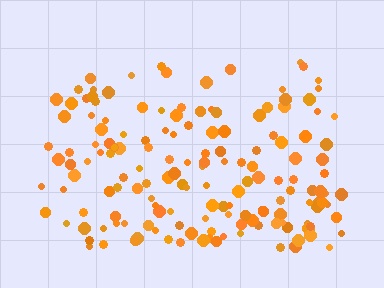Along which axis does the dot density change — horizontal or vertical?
Vertical.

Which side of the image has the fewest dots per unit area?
The top.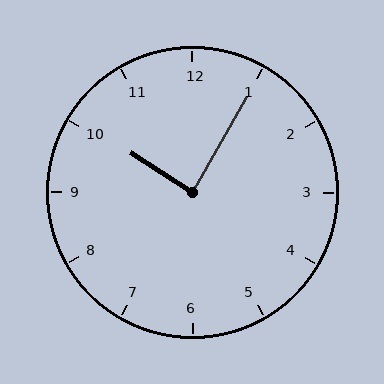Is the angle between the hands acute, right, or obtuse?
It is right.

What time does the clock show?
10:05.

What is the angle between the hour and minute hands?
Approximately 88 degrees.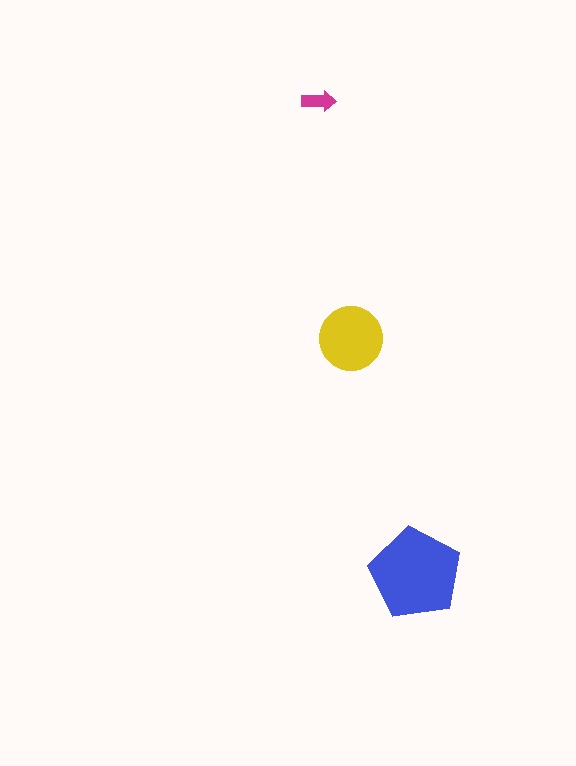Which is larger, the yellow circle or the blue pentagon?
The blue pentagon.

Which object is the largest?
The blue pentagon.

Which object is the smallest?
The magenta arrow.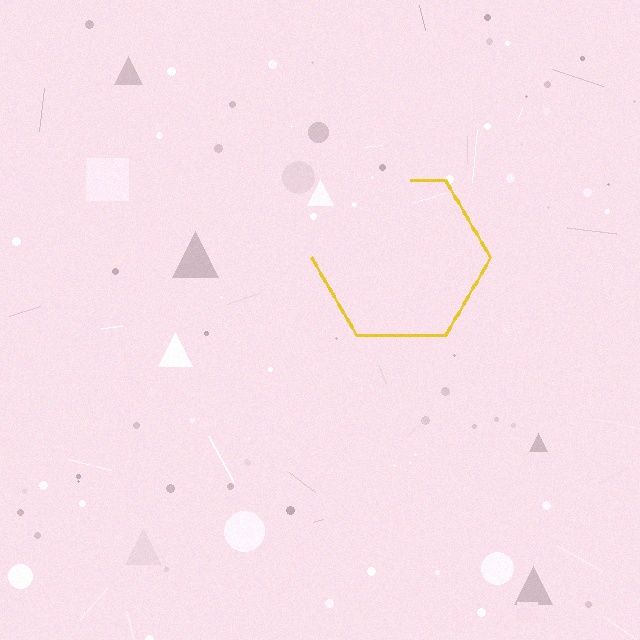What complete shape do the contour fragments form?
The contour fragments form a hexagon.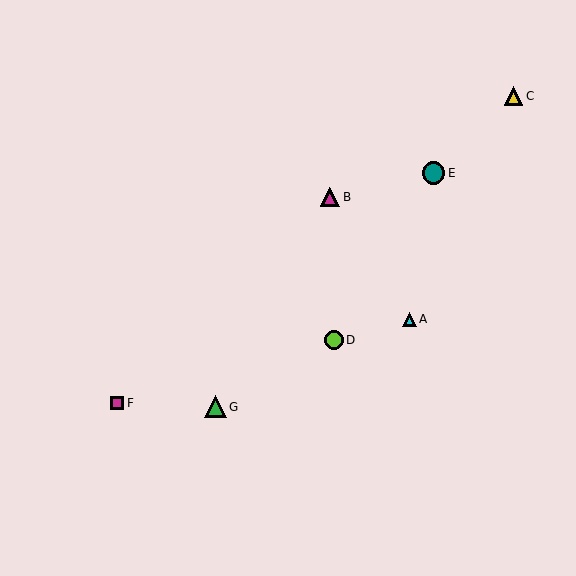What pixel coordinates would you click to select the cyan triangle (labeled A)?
Click at (409, 319) to select the cyan triangle A.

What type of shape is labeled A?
Shape A is a cyan triangle.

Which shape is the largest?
The teal circle (labeled E) is the largest.